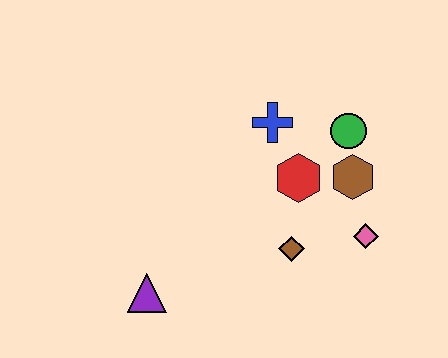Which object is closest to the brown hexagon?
The green circle is closest to the brown hexagon.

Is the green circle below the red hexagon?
No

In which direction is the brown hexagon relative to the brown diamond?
The brown hexagon is above the brown diamond.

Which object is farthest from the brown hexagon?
The purple triangle is farthest from the brown hexagon.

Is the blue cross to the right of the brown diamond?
No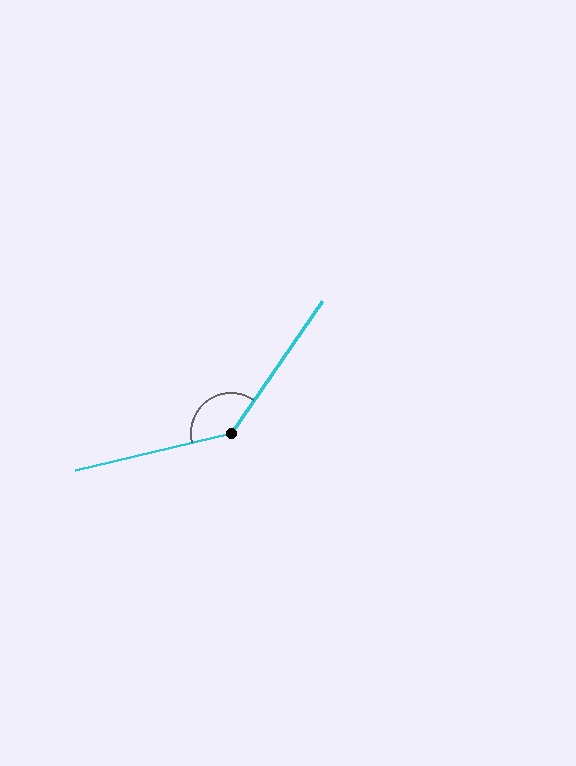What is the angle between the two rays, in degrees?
Approximately 138 degrees.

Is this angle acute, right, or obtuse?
It is obtuse.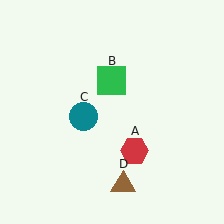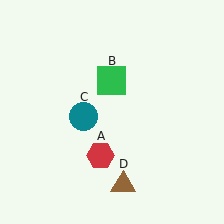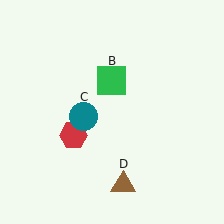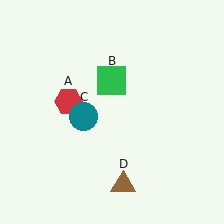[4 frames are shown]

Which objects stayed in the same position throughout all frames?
Green square (object B) and teal circle (object C) and brown triangle (object D) remained stationary.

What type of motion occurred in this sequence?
The red hexagon (object A) rotated clockwise around the center of the scene.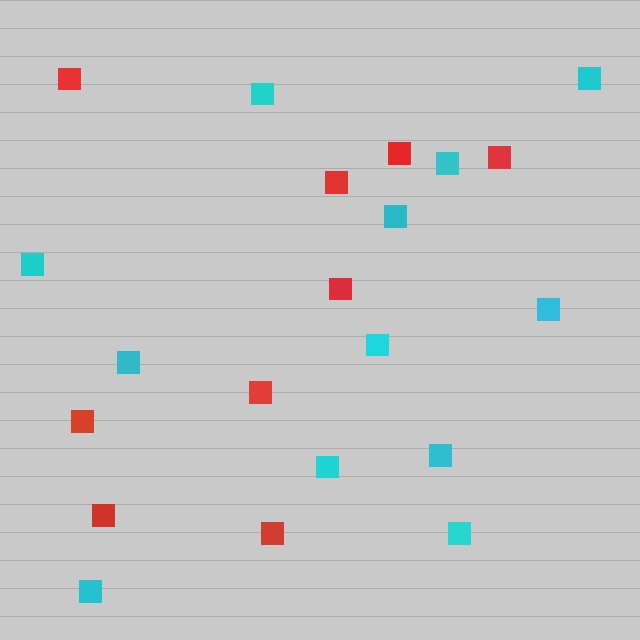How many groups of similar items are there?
There are 2 groups: one group of red squares (9) and one group of cyan squares (12).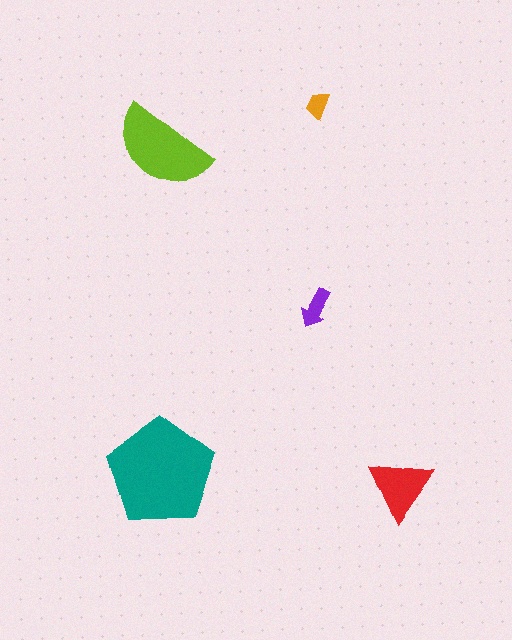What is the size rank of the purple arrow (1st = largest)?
4th.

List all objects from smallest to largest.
The orange trapezoid, the purple arrow, the red triangle, the lime semicircle, the teal pentagon.